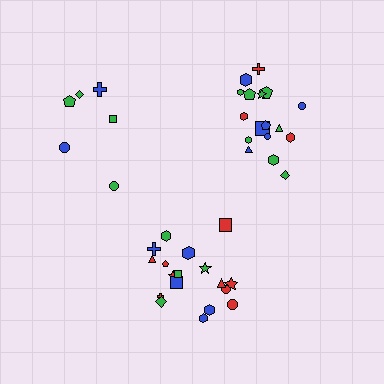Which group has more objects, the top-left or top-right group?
The top-right group.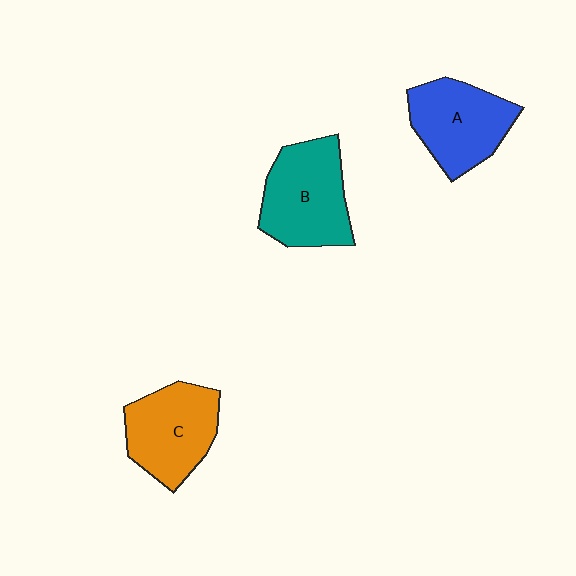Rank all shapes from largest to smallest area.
From largest to smallest: B (teal), C (orange), A (blue).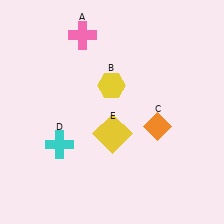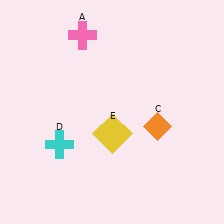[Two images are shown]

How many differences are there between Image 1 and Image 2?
There is 1 difference between the two images.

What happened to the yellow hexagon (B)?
The yellow hexagon (B) was removed in Image 2. It was in the top-left area of Image 1.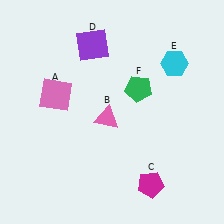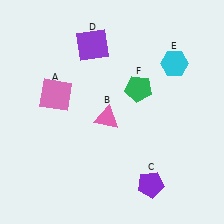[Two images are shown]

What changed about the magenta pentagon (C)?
In Image 1, C is magenta. In Image 2, it changed to purple.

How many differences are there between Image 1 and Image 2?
There is 1 difference between the two images.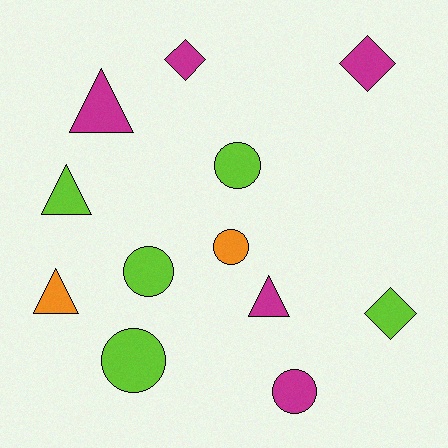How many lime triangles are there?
There is 1 lime triangle.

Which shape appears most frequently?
Circle, with 5 objects.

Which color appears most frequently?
Lime, with 5 objects.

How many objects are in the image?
There are 12 objects.